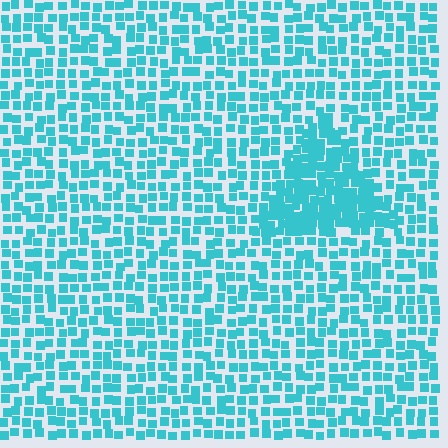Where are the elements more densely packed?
The elements are more densely packed inside the triangle boundary.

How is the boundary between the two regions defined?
The boundary is defined by a change in element density (approximately 1.9x ratio). All elements are the same color, size, and shape.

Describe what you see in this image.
The image contains small cyan elements arranged at two different densities. A triangle-shaped region is visible where the elements are more densely packed than the surrounding area.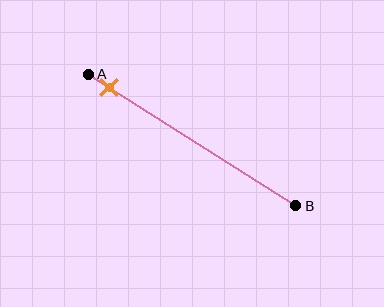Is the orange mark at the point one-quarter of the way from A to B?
No, the mark is at about 10% from A, not at the 25% one-quarter point.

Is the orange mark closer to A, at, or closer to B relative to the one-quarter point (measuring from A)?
The orange mark is closer to point A than the one-quarter point of segment AB.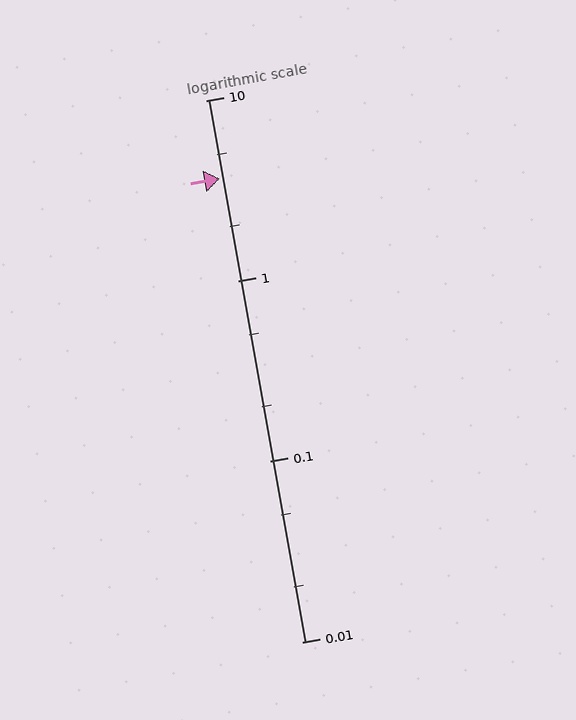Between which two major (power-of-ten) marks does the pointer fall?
The pointer is between 1 and 10.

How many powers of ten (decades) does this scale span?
The scale spans 3 decades, from 0.01 to 10.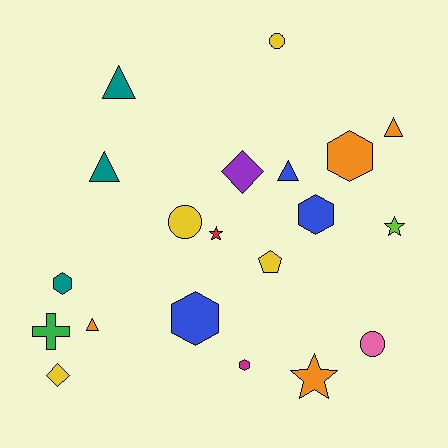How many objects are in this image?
There are 20 objects.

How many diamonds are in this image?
There are 2 diamonds.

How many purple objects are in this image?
There is 1 purple object.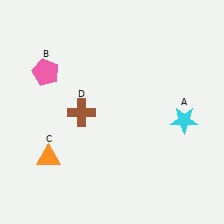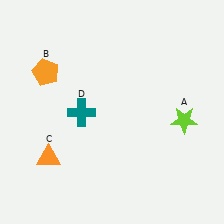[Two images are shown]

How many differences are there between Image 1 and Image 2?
There are 3 differences between the two images.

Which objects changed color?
A changed from cyan to lime. B changed from pink to orange. D changed from brown to teal.